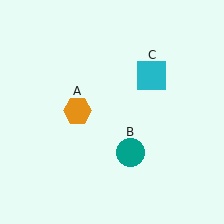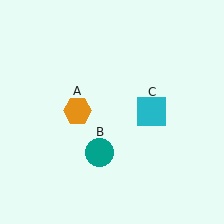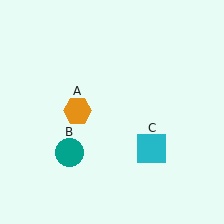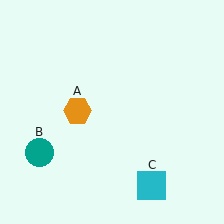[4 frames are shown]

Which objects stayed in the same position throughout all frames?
Orange hexagon (object A) remained stationary.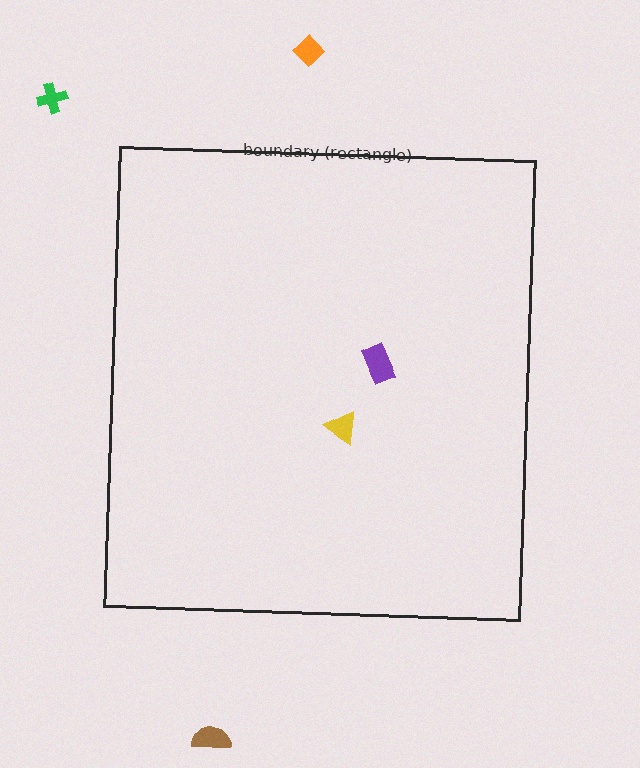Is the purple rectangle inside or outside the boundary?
Inside.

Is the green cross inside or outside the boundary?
Outside.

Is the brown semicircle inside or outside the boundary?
Outside.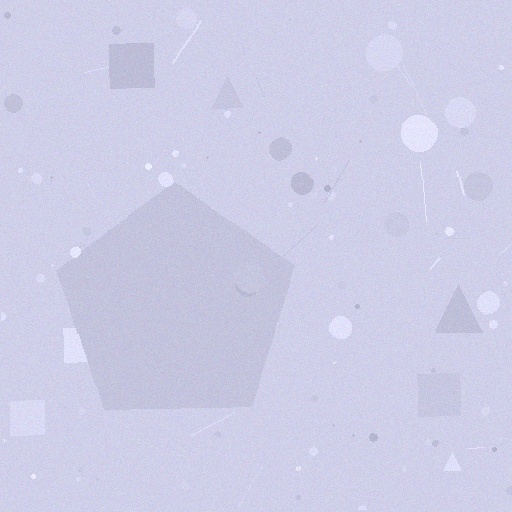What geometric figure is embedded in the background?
A pentagon is embedded in the background.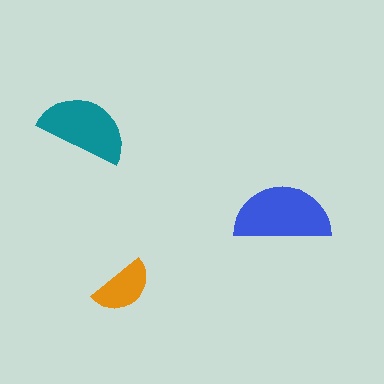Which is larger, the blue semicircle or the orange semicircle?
The blue one.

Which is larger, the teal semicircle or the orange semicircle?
The teal one.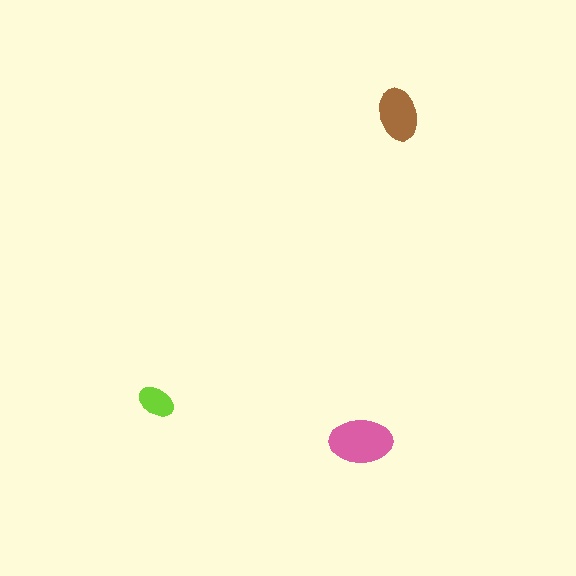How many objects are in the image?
There are 3 objects in the image.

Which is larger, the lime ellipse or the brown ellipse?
The brown one.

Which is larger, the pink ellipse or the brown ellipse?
The pink one.